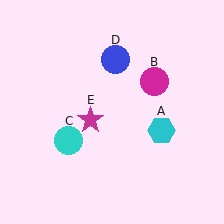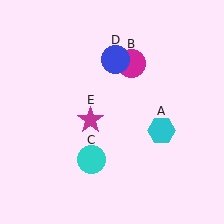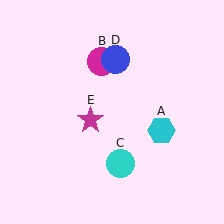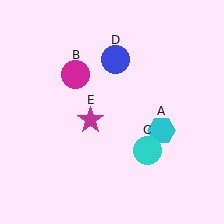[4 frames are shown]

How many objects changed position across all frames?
2 objects changed position: magenta circle (object B), cyan circle (object C).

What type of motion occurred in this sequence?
The magenta circle (object B), cyan circle (object C) rotated counterclockwise around the center of the scene.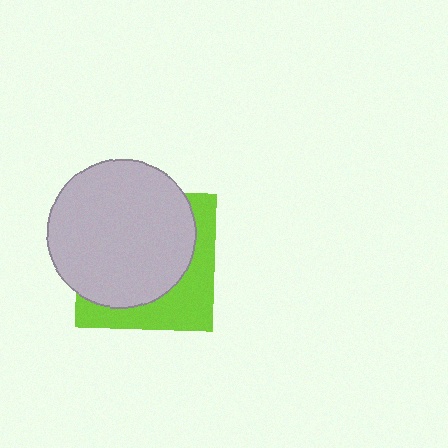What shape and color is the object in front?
The object in front is a light gray circle.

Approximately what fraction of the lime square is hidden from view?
Roughly 66% of the lime square is hidden behind the light gray circle.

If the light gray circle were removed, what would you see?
You would see the complete lime square.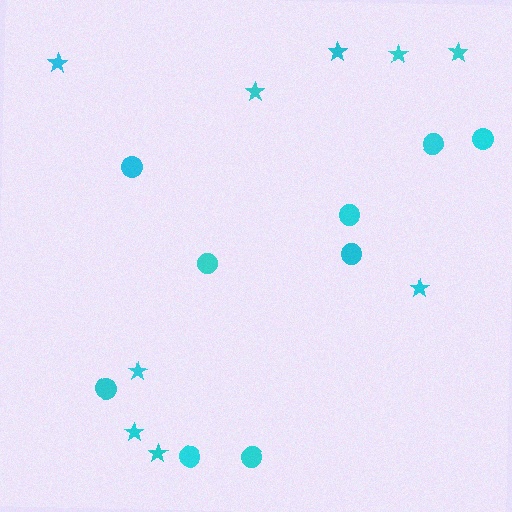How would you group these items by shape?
There are 2 groups: one group of circles (9) and one group of stars (9).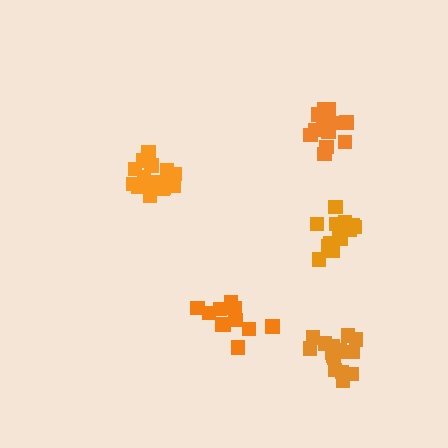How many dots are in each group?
Group 1: 17 dots, Group 2: 12 dots, Group 3: 17 dots, Group 4: 15 dots, Group 5: 13 dots (74 total).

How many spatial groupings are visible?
There are 5 spatial groupings.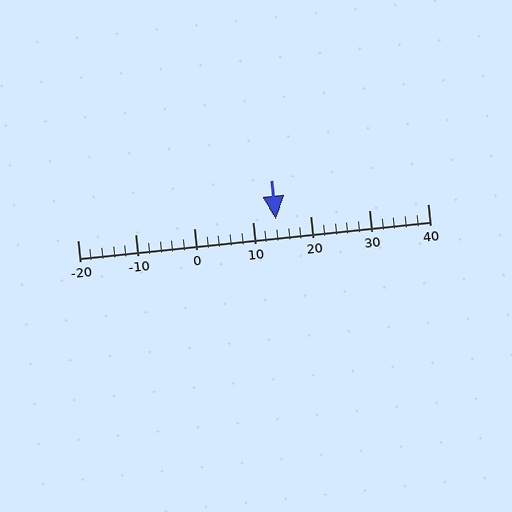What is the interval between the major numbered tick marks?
The major tick marks are spaced 10 units apart.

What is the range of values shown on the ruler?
The ruler shows values from -20 to 40.